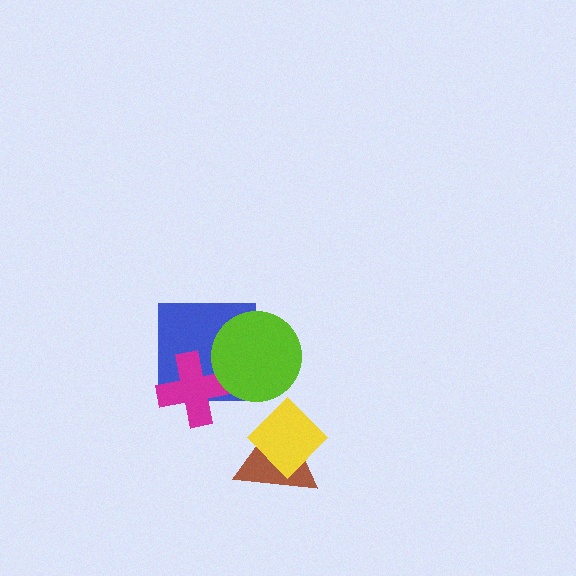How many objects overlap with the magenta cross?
2 objects overlap with the magenta cross.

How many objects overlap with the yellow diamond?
1 object overlaps with the yellow diamond.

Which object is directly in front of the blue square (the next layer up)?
The magenta cross is directly in front of the blue square.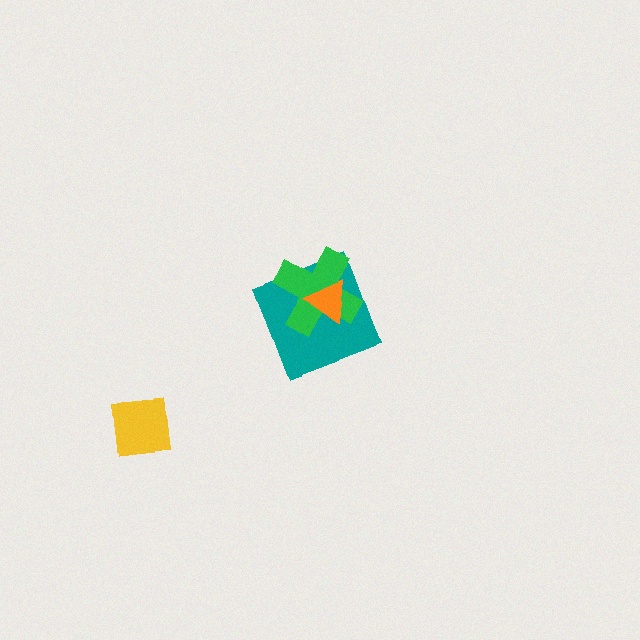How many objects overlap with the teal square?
2 objects overlap with the teal square.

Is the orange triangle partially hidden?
No, no other shape covers it.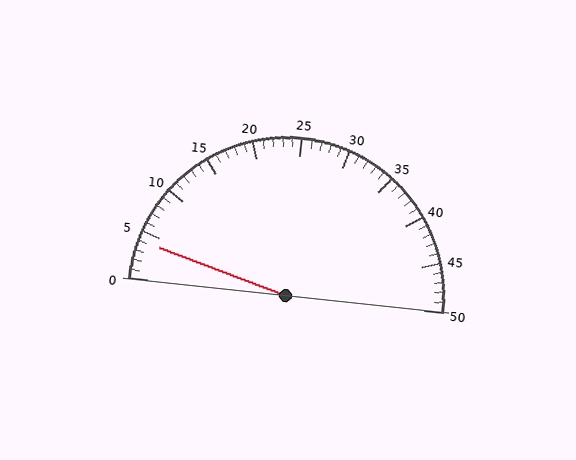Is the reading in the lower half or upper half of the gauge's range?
The reading is in the lower half of the range (0 to 50).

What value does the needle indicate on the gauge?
The needle indicates approximately 4.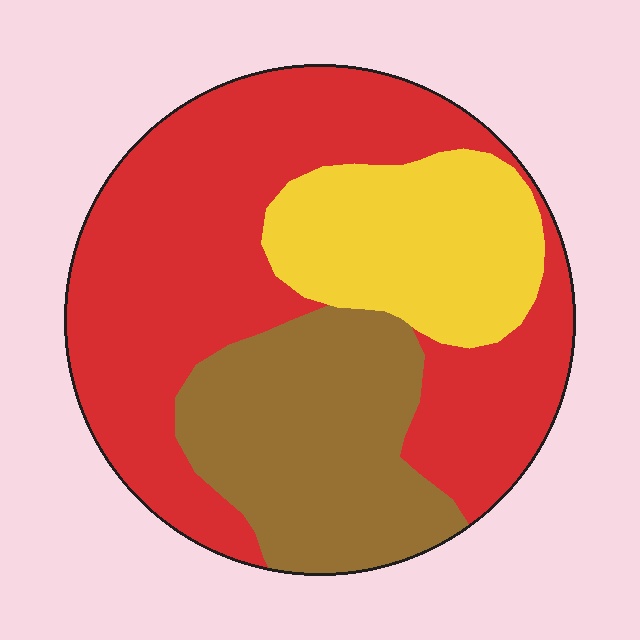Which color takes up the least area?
Yellow, at roughly 20%.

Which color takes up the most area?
Red, at roughly 55%.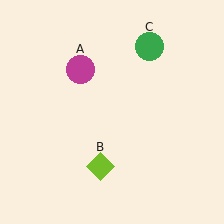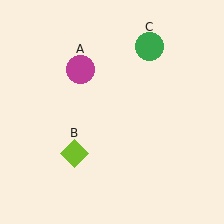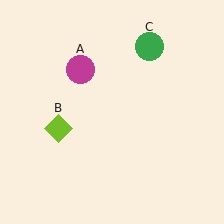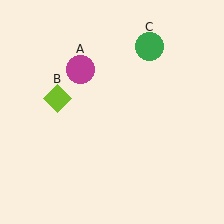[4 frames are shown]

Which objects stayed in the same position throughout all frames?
Magenta circle (object A) and green circle (object C) remained stationary.